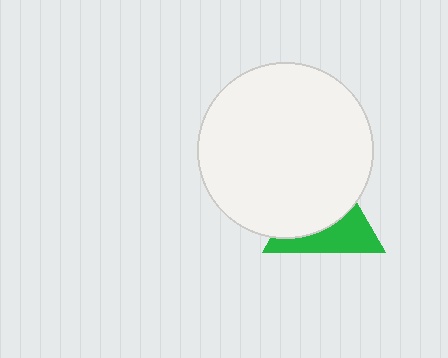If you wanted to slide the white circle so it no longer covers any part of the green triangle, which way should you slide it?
Slide it up — that is the most direct way to separate the two shapes.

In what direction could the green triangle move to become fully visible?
The green triangle could move down. That would shift it out from behind the white circle entirely.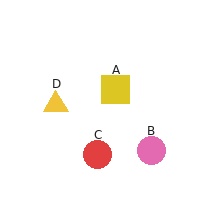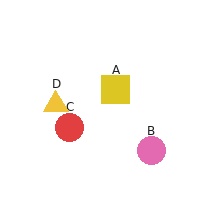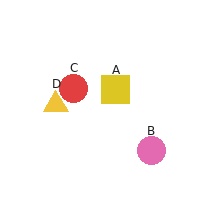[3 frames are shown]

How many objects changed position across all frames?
1 object changed position: red circle (object C).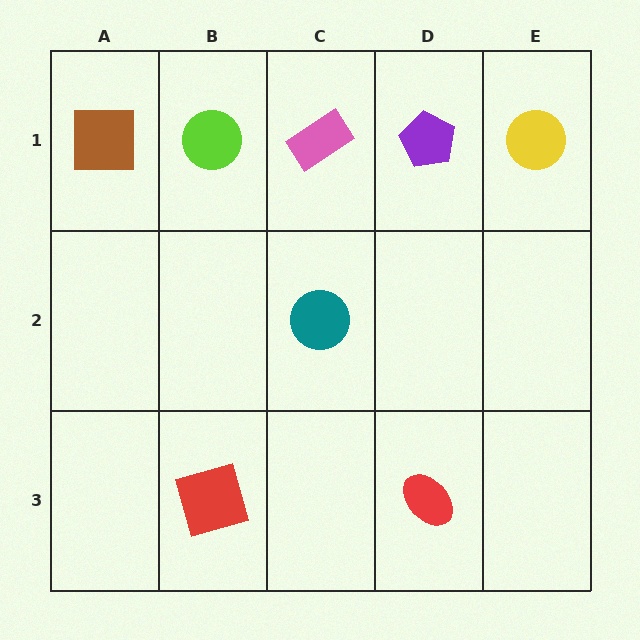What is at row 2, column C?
A teal circle.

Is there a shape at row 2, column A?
No, that cell is empty.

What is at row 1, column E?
A yellow circle.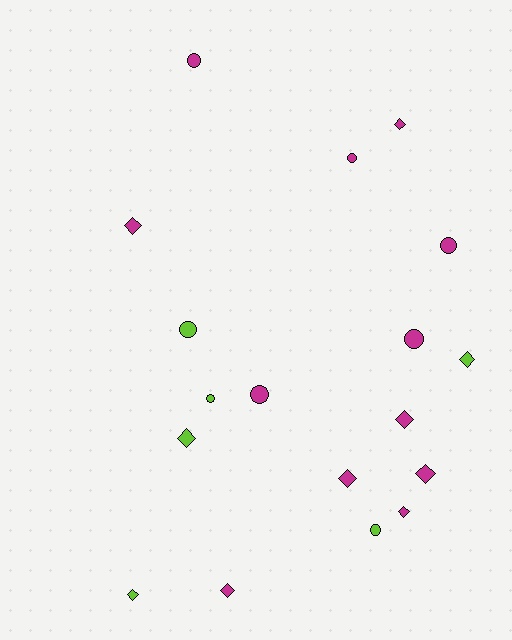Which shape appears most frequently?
Diamond, with 10 objects.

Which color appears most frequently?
Magenta, with 12 objects.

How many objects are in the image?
There are 18 objects.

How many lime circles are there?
There are 3 lime circles.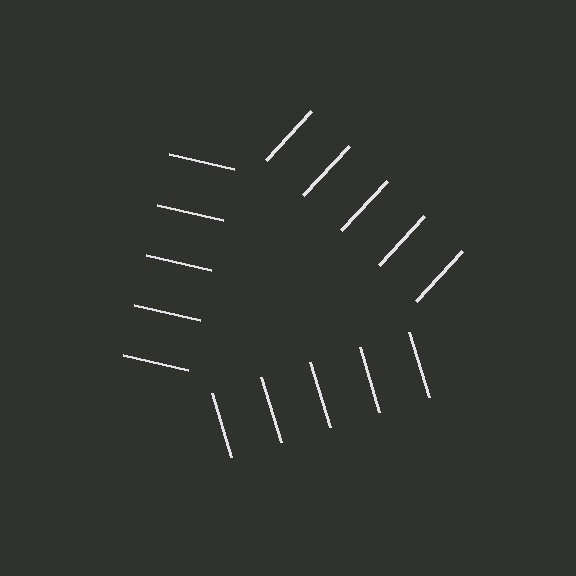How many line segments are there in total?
15 — 5 along each of the 3 edges.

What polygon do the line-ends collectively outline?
An illusory triangle — the line segments terminate on its edges but no continuous stroke is drawn.